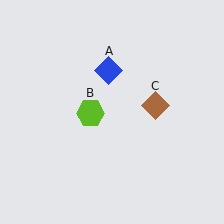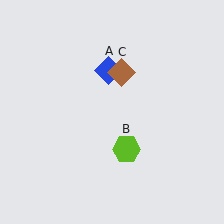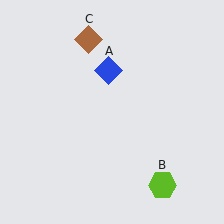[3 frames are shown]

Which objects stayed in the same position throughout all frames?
Blue diamond (object A) remained stationary.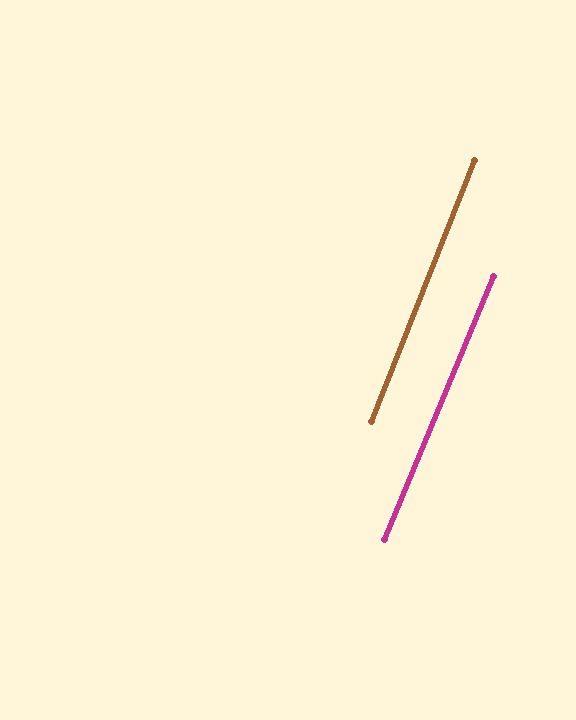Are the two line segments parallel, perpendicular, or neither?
Parallel — their directions differ by only 0.8°.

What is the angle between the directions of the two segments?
Approximately 1 degree.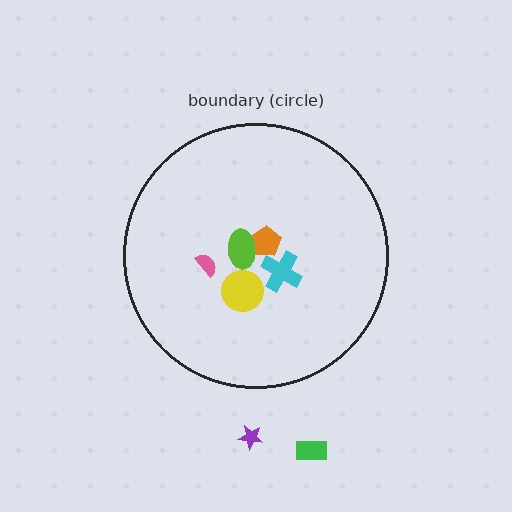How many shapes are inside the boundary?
5 inside, 2 outside.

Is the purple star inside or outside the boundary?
Outside.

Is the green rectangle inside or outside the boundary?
Outside.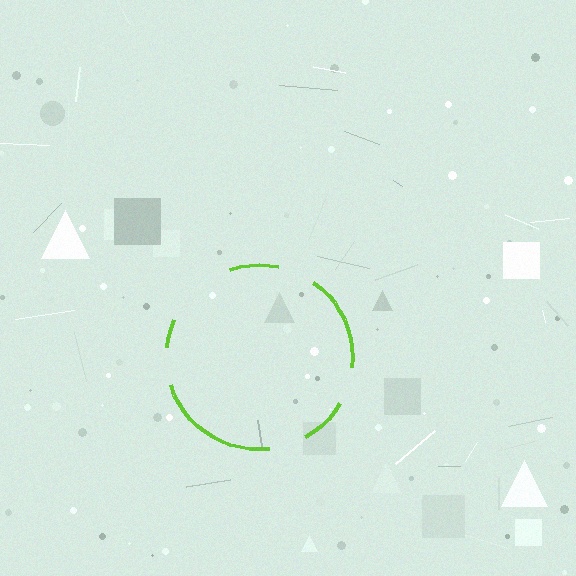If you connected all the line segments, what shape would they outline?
They would outline a circle.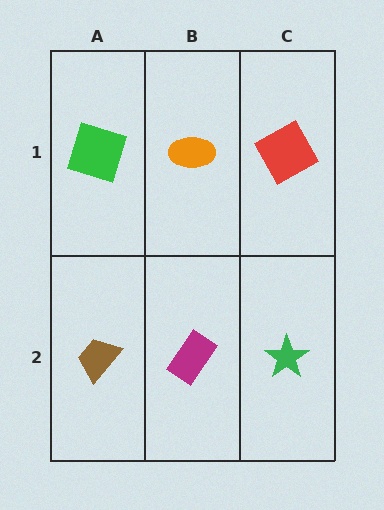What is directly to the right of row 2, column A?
A magenta rectangle.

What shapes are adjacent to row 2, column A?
A green square (row 1, column A), a magenta rectangle (row 2, column B).